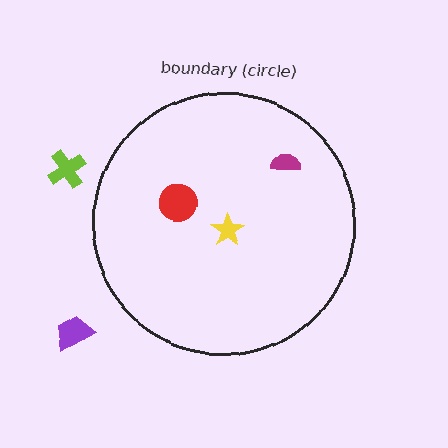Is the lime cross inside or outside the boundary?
Outside.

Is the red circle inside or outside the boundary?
Inside.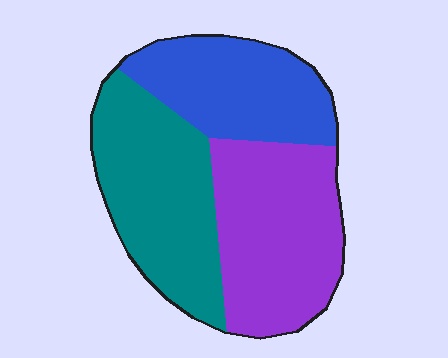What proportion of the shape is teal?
Teal covers roughly 35% of the shape.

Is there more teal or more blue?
Teal.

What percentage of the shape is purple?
Purple covers 37% of the shape.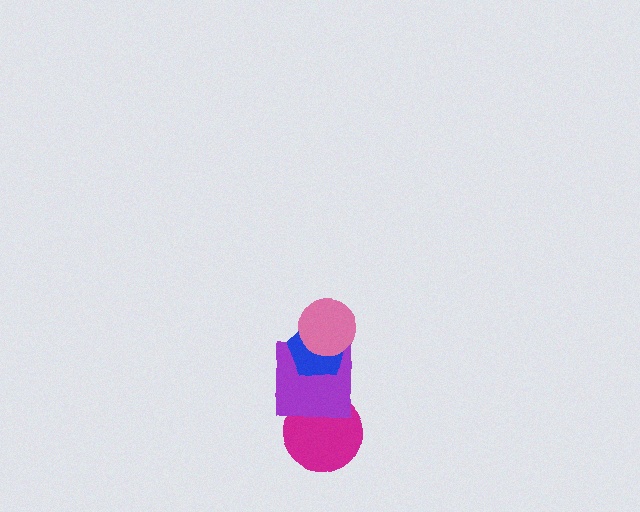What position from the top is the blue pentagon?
The blue pentagon is 2nd from the top.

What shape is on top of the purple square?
The blue pentagon is on top of the purple square.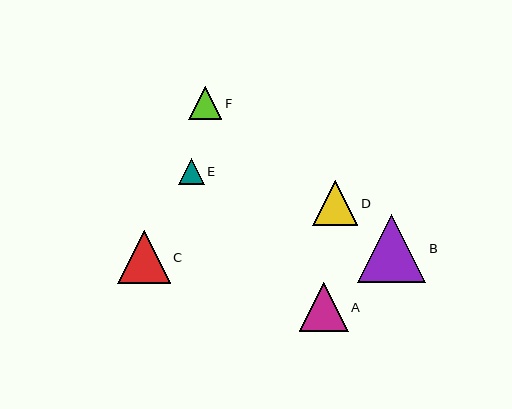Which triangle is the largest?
Triangle B is the largest with a size of approximately 68 pixels.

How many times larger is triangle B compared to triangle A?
Triangle B is approximately 1.4 times the size of triangle A.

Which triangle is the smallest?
Triangle E is the smallest with a size of approximately 26 pixels.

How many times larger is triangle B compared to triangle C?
Triangle B is approximately 1.3 times the size of triangle C.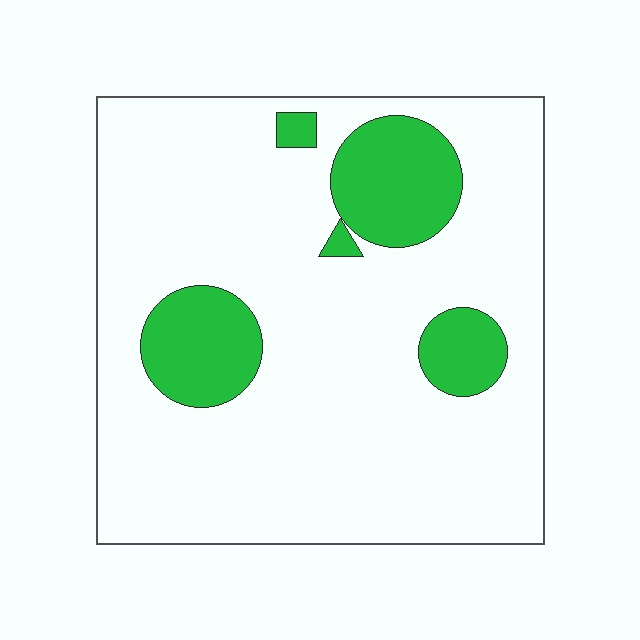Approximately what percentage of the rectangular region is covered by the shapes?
Approximately 15%.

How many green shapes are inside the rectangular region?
5.